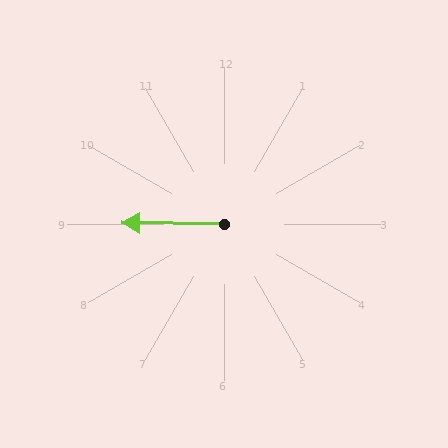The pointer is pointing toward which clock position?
Roughly 9 o'clock.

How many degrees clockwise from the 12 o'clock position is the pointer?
Approximately 271 degrees.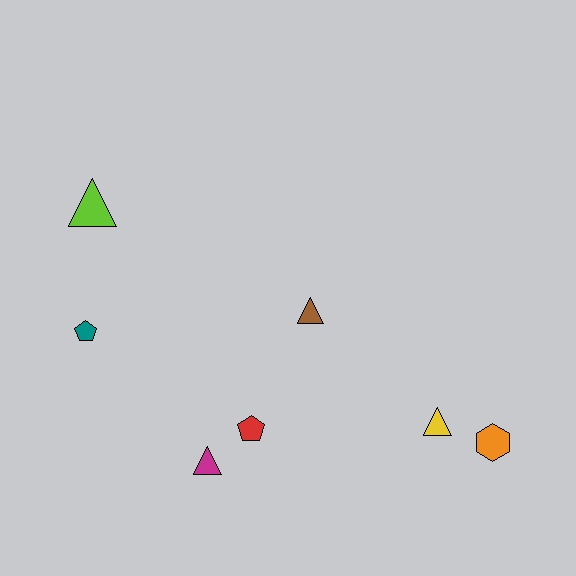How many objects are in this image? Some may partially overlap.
There are 7 objects.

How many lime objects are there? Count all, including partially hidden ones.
There is 1 lime object.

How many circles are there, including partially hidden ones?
There are no circles.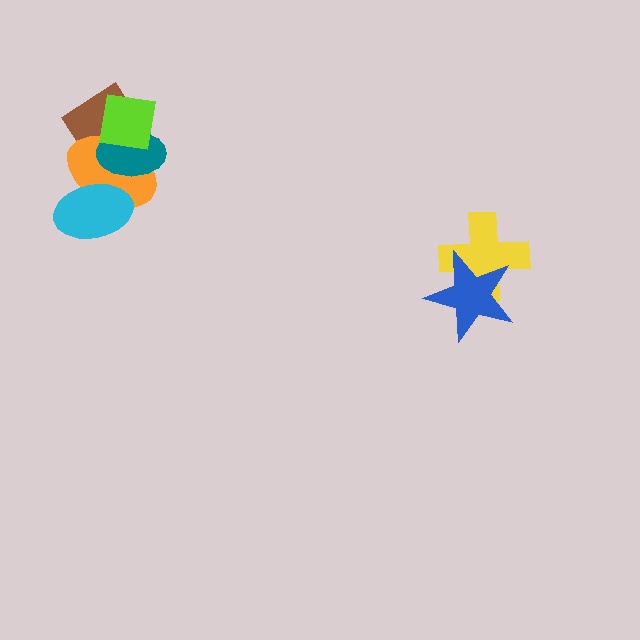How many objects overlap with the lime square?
3 objects overlap with the lime square.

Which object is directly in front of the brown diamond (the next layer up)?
The orange ellipse is directly in front of the brown diamond.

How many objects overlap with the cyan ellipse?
1 object overlaps with the cyan ellipse.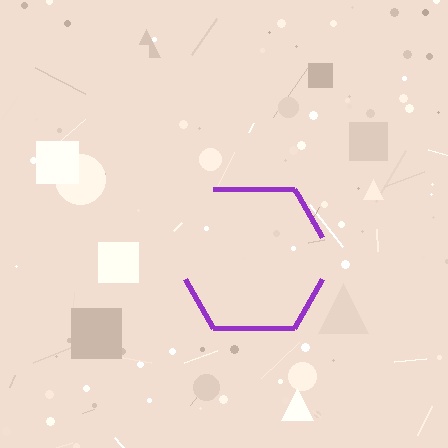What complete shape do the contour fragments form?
The contour fragments form a hexagon.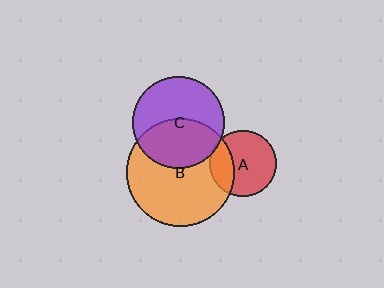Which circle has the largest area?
Circle B (orange).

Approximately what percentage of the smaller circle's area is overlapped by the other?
Approximately 5%.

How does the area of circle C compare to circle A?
Approximately 1.9 times.